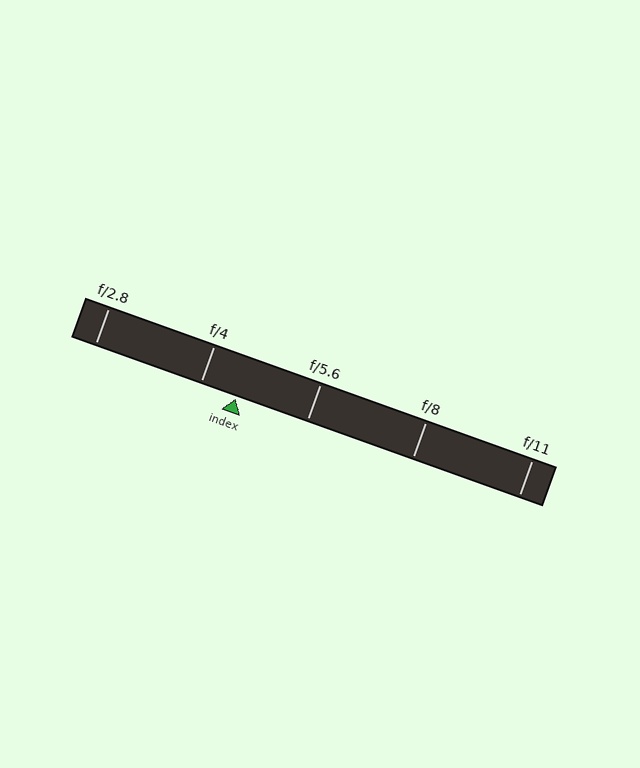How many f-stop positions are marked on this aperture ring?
There are 5 f-stop positions marked.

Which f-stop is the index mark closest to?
The index mark is closest to f/4.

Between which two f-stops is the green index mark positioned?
The index mark is between f/4 and f/5.6.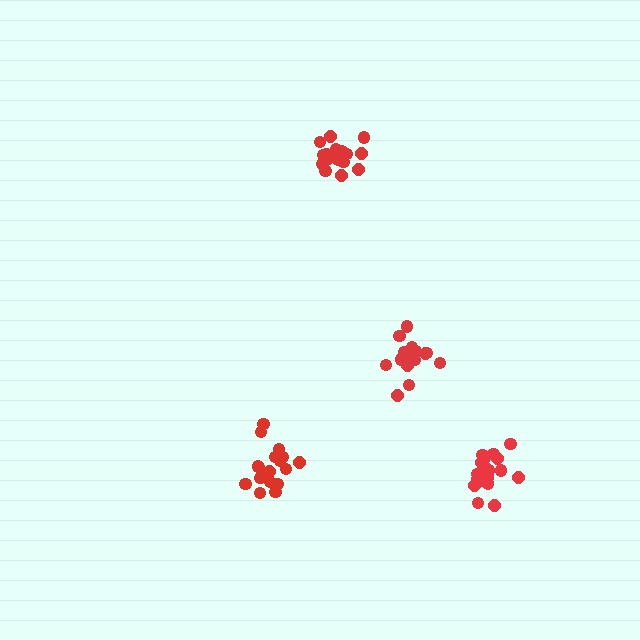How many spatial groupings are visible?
There are 4 spatial groupings.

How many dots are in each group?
Group 1: 20 dots, Group 2: 20 dots, Group 3: 20 dots, Group 4: 18 dots (78 total).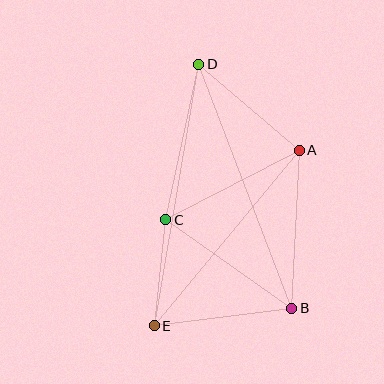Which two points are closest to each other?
Points C and E are closest to each other.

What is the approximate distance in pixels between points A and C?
The distance between A and C is approximately 150 pixels.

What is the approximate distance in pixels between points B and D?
The distance between B and D is approximately 261 pixels.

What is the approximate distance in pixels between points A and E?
The distance between A and E is approximately 228 pixels.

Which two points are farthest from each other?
Points D and E are farthest from each other.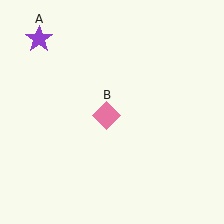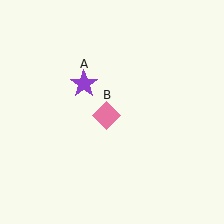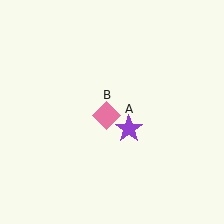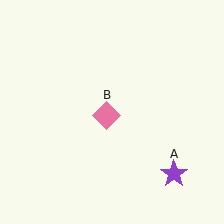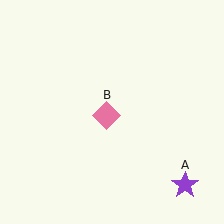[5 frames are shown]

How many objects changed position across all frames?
1 object changed position: purple star (object A).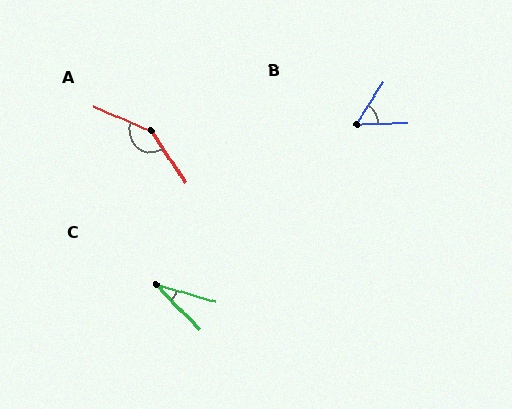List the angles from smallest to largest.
C (29°), B (56°), A (146°).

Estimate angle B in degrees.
Approximately 56 degrees.